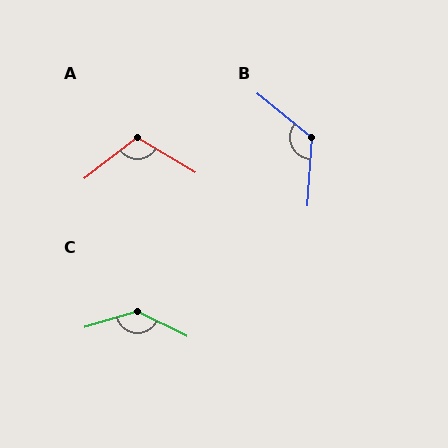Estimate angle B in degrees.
Approximately 125 degrees.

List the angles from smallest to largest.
A (111°), B (125°), C (137°).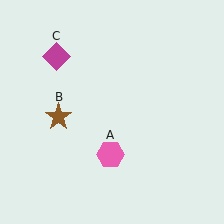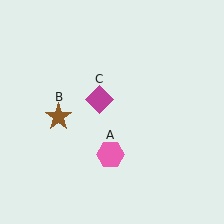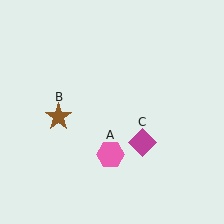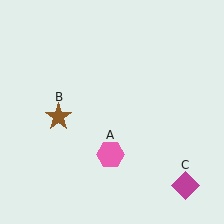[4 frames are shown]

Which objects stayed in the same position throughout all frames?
Pink hexagon (object A) and brown star (object B) remained stationary.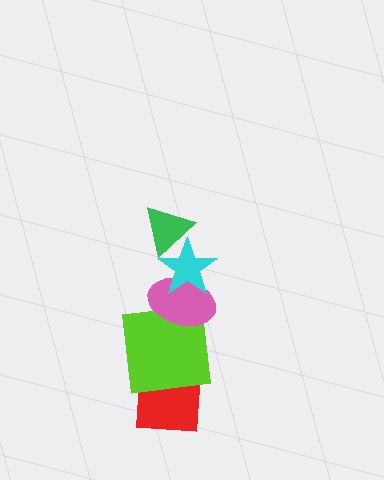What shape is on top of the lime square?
The pink ellipse is on top of the lime square.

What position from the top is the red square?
The red square is 5th from the top.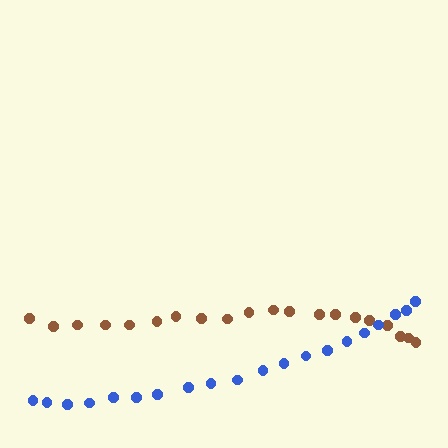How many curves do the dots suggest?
There are 2 distinct paths.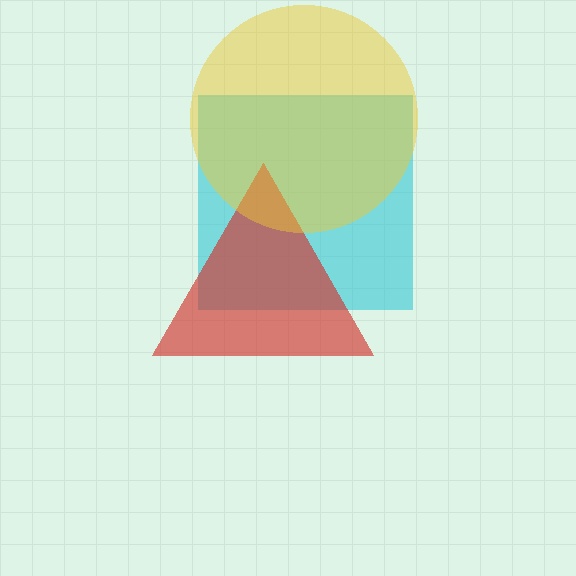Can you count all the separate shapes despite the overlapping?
Yes, there are 3 separate shapes.